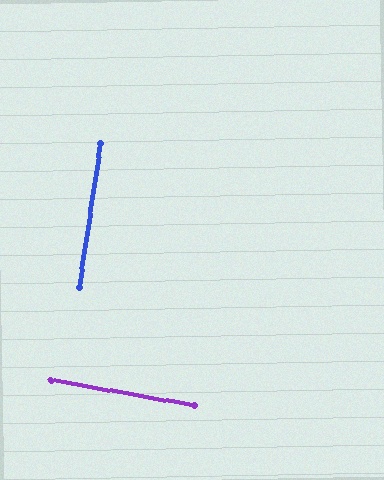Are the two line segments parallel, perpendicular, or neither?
Perpendicular — they meet at approximately 88°.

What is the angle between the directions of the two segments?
Approximately 88 degrees.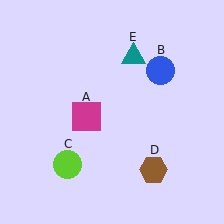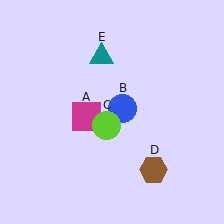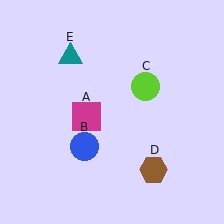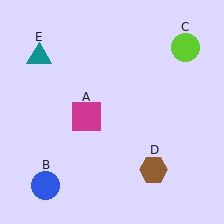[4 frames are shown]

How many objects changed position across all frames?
3 objects changed position: blue circle (object B), lime circle (object C), teal triangle (object E).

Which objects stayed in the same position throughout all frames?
Magenta square (object A) and brown hexagon (object D) remained stationary.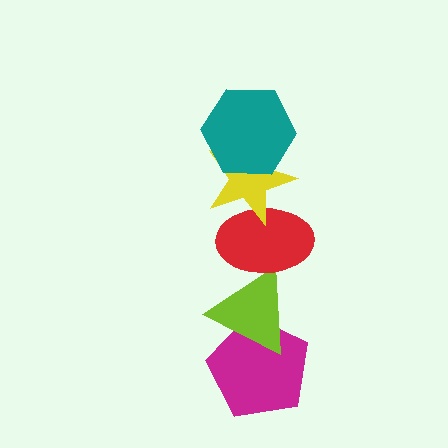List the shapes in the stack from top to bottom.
From top to bottom: the teal hexagon, the yellow star, the red ellipse, the lime triangle, the magenta pentagon.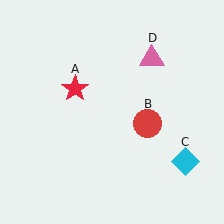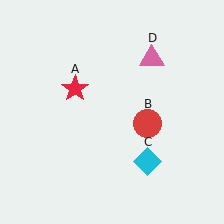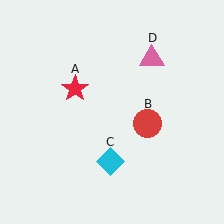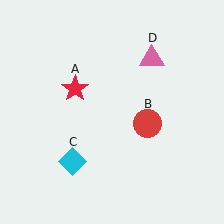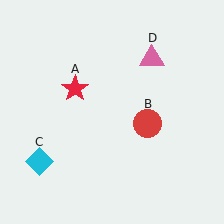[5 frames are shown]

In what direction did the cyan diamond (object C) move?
The cyan diamond (object C) moved left.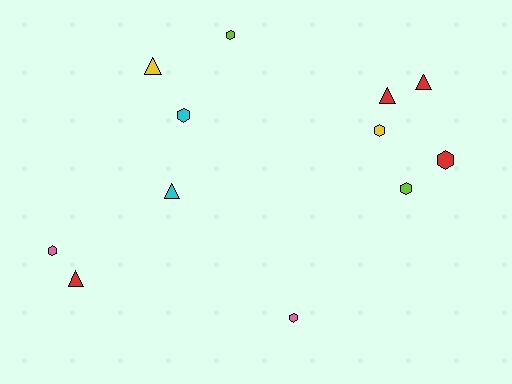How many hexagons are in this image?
There are 7 hexagons.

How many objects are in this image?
There are 12 objects.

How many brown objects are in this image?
There are no brown objects.